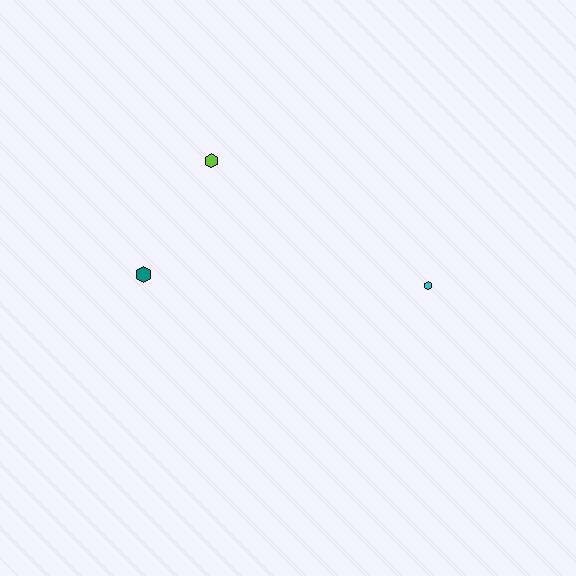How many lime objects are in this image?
There is 1 lime object.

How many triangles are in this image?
There are no triangles.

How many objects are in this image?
There are 3 objects.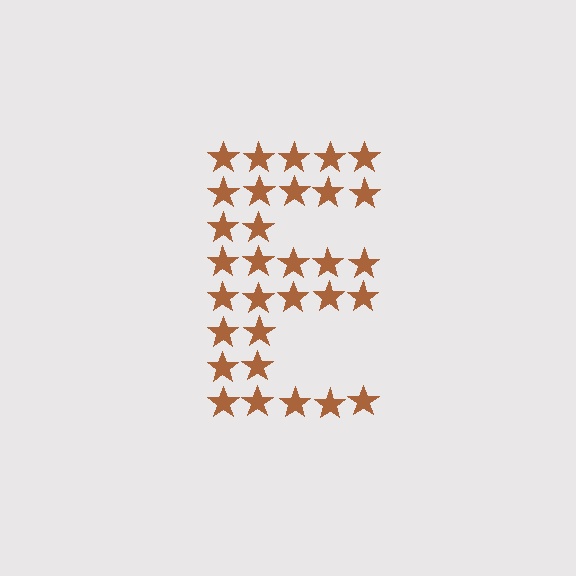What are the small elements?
The small elements are stars.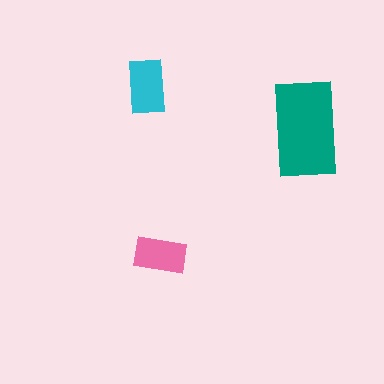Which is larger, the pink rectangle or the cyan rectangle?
The cyan one.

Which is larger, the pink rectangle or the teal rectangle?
The teal one.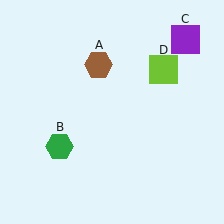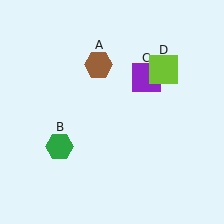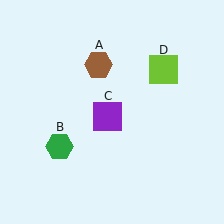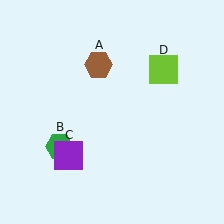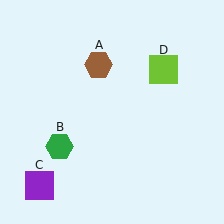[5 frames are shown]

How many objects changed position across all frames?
1 object changed position: purple square (object C).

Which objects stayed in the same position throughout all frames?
Brown hexagon (object A) and green hexagon (object B) and lime square (object D) remained stationary.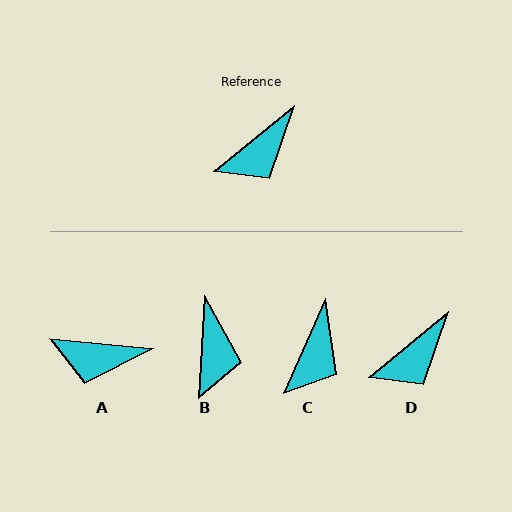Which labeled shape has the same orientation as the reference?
D.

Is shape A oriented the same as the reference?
No, it is off by about 45 degrees.